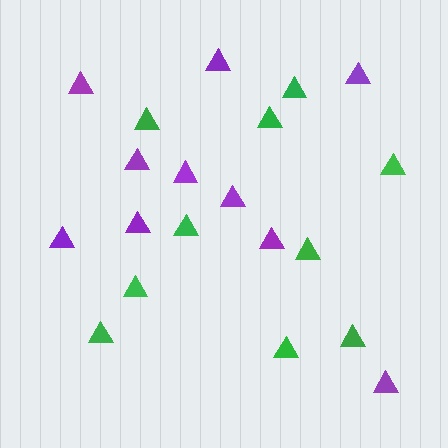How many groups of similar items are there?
There are 2 groups: one group of purple triangles (10) and one group of green triangles (10).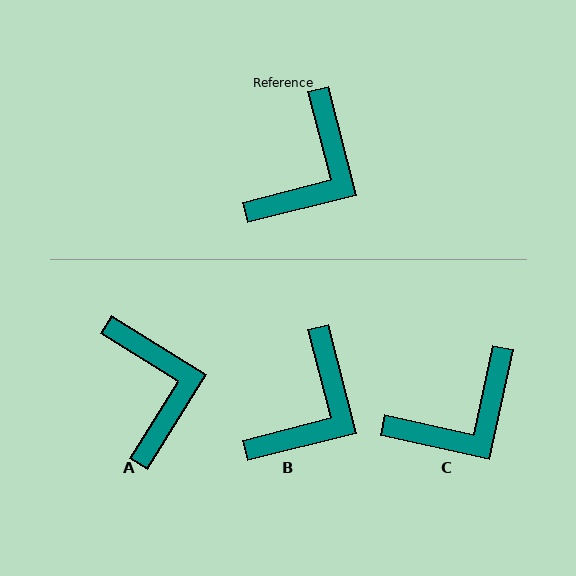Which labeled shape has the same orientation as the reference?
B.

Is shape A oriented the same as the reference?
No, it is off by about 44 degrees.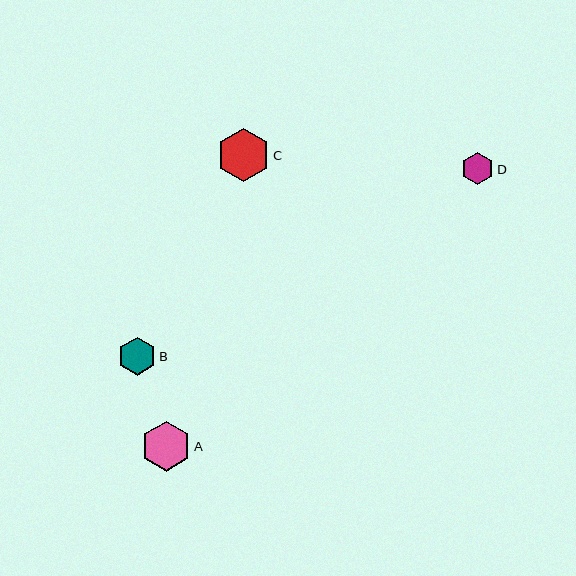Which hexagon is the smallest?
Hexagon D is the smallest with a size of approximately 32 pixels.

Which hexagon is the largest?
Hexagon C is the largest with a size of approximately 53 pixels.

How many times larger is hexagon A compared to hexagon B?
Hexagon A is approximately 1.3 times the size of hexagon B.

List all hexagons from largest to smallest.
From largest to smallest: C, A, B, D.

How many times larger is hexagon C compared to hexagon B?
Hexagon C is approximately 1.4 times the size of hexagon B.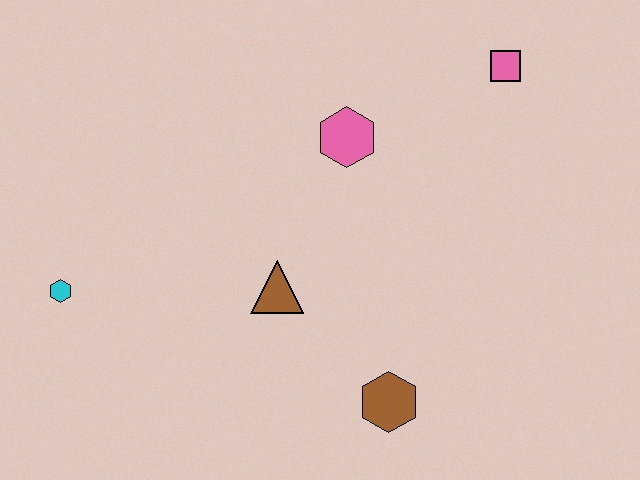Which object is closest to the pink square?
The pink hexagon is closest to the pink square.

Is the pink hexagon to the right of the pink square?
No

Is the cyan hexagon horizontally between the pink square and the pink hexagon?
No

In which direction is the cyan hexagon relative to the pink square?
The cyan hexagon is to the left of the pink square.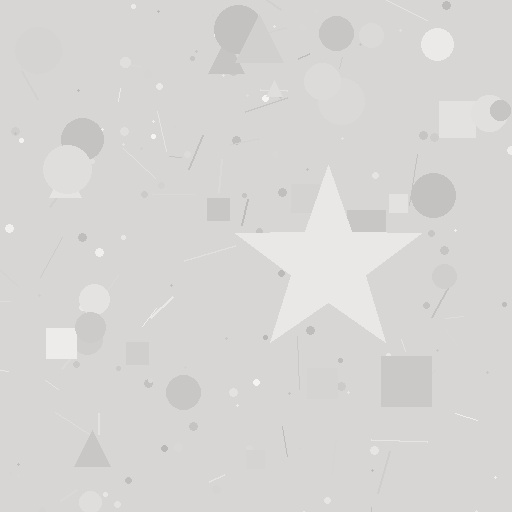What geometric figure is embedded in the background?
A star is embedded in the background.